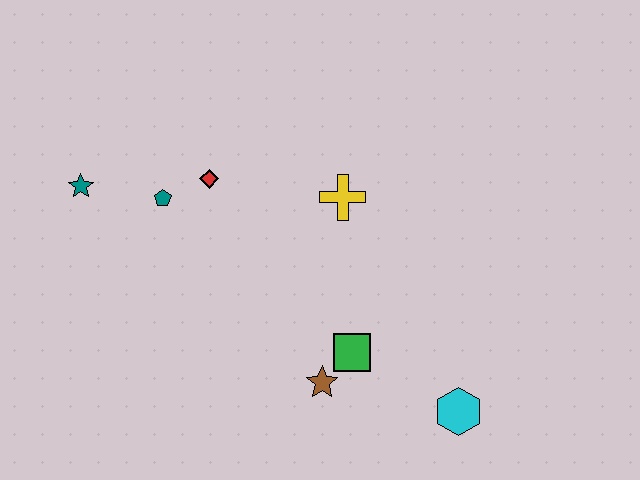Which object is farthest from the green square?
The teal star is farthest from the green square.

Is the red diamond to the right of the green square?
No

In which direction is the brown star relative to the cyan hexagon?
The brown star is to the left of the cyan hexagon.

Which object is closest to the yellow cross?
The red diamond is closest to the yellow cross.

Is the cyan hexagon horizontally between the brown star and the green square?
No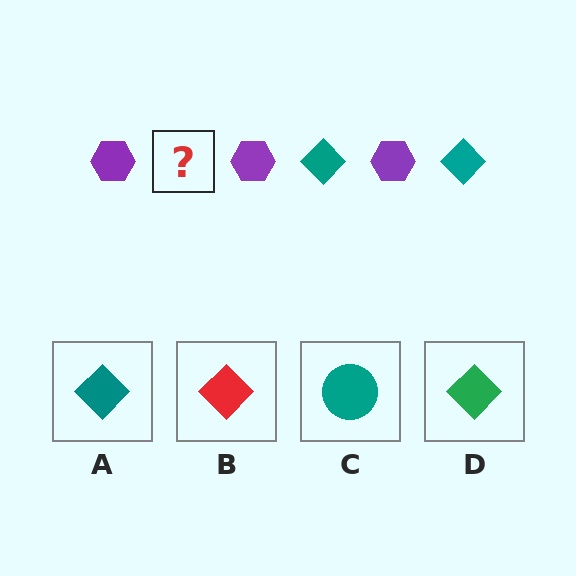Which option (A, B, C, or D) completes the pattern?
A.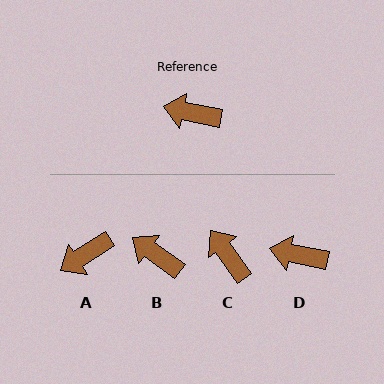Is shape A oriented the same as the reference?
No, it is off by about 45 degrees.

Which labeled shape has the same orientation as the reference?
D.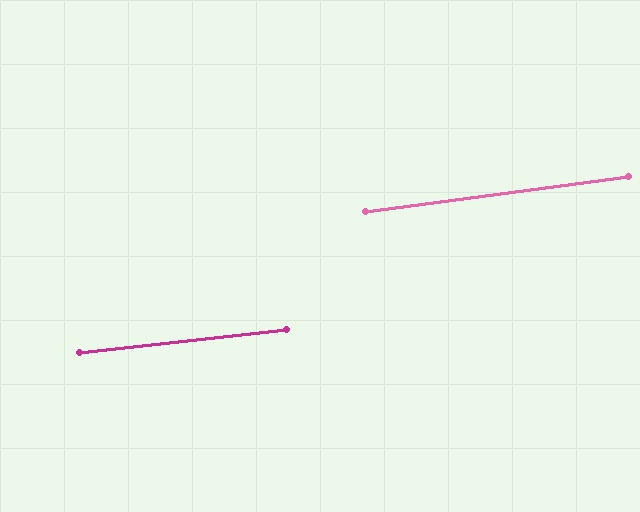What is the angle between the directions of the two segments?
Approximately 1 degree.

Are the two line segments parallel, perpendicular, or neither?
Parallel — their directions differ by only 1.5°.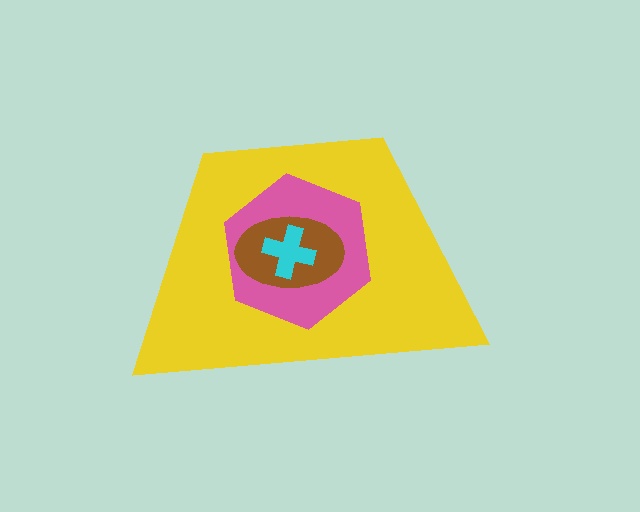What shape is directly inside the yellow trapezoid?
The pink hexagon.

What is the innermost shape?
The cyan cross.